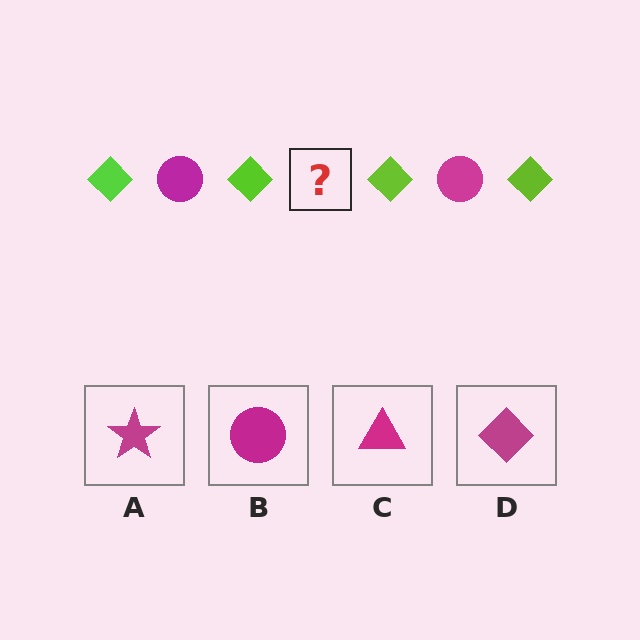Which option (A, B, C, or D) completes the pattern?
B.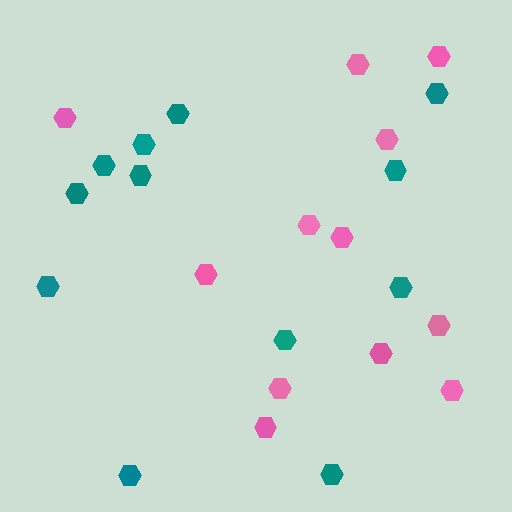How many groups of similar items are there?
There are 2 groups: one group of teal hexagons (12) and one group of pink hexagons (12).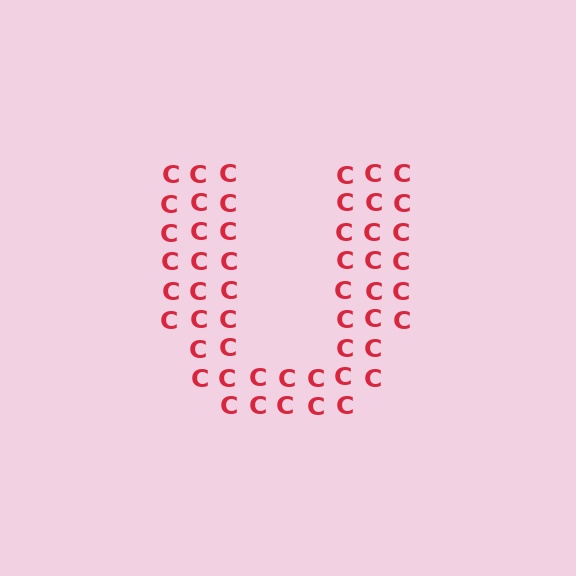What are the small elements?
The small elements are letter C's.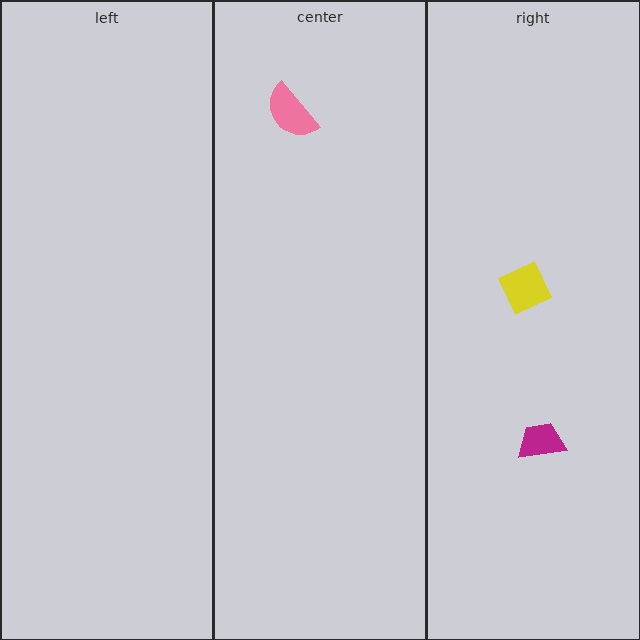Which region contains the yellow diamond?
The right region.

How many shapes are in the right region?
2.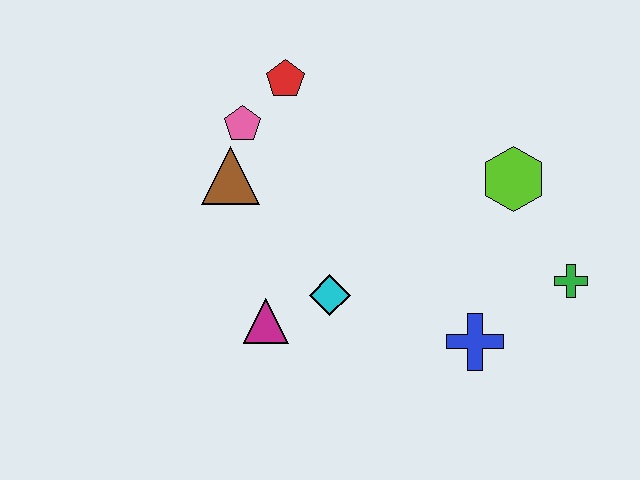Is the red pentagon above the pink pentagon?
Yes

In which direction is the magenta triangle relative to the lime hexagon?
The magenta triangle is to the left of the lime hexagon.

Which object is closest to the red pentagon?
The pink pentagon is closest to the red pentagon.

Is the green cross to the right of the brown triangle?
Yes